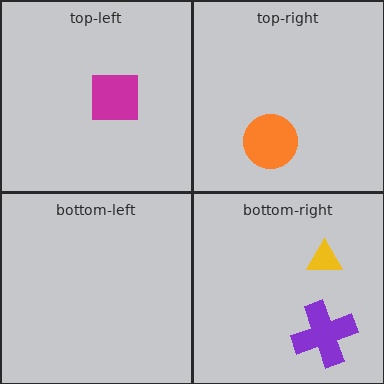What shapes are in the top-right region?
The orange circle.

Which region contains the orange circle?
The top-right region.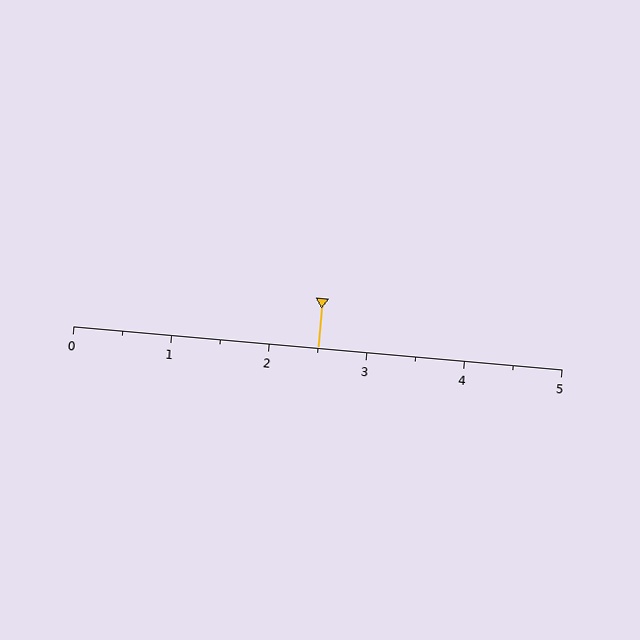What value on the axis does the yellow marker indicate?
The marker indicates approximately 2.5.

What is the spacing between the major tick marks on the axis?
The major ticks are spaced 1 apart.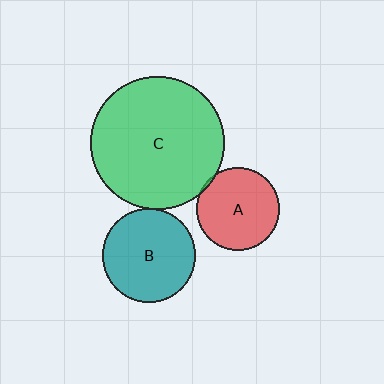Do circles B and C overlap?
Yes.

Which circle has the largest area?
Circle C (green).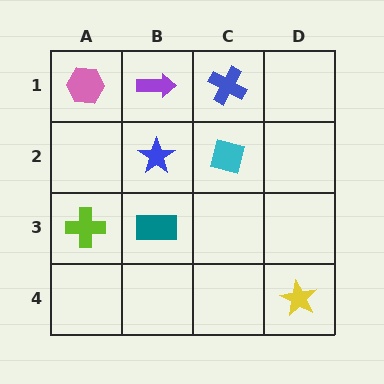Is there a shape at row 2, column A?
No, that cell is empty.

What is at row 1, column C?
A blue cross.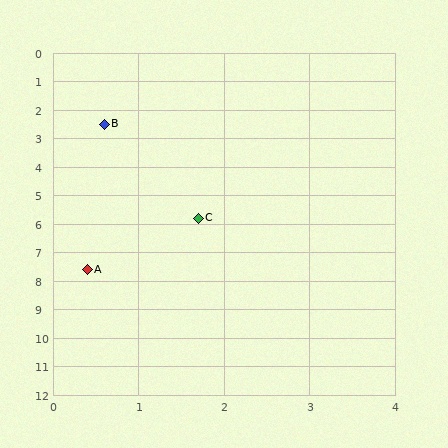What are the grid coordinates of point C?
Point C is at approximately (1.7, 5.8).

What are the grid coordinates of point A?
Point A is at approximately (0.4, 7.6).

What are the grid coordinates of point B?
Point B is at approximately (0.6, 2.5).